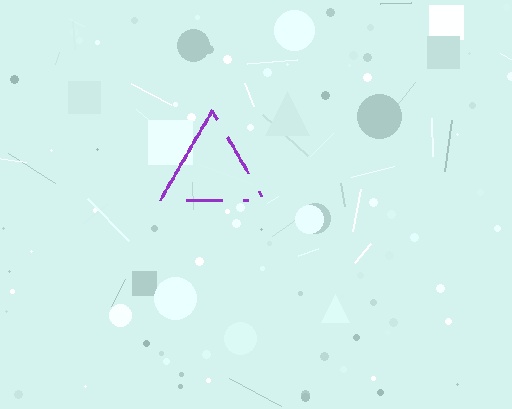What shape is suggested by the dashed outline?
The dashed outline suggests a triangle.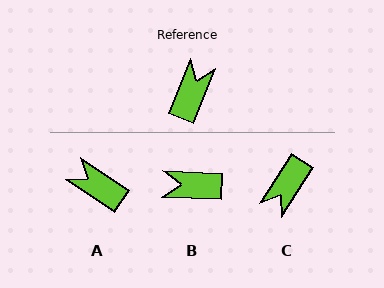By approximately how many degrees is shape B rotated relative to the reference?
Approximately 110 degrees counter-clockwise.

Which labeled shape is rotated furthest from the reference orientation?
C, about 169 degrees away.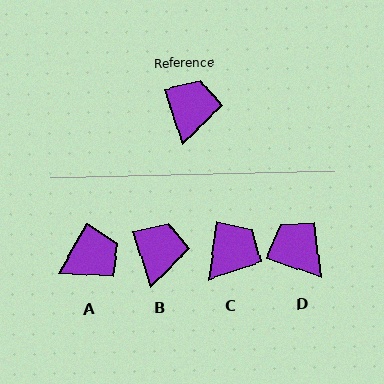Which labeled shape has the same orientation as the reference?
B.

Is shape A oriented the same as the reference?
No, it is off by about 47 degrees.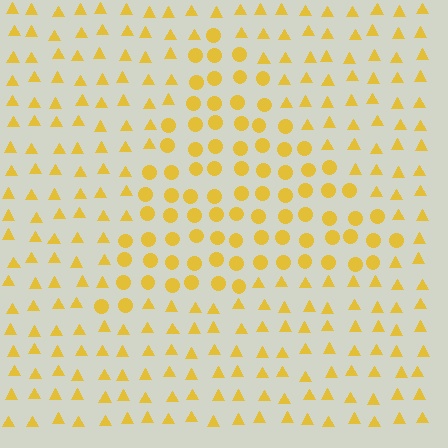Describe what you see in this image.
The image is filled with small yellow elements arranged in a uniform grid. A triangle-shaped region contains circles, while the surrounding area contains triangles. The boundary is defined purely by the change in element shape.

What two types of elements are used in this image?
The image uses circles inside the triangle region and triangles outside it.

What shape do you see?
I see a triangle.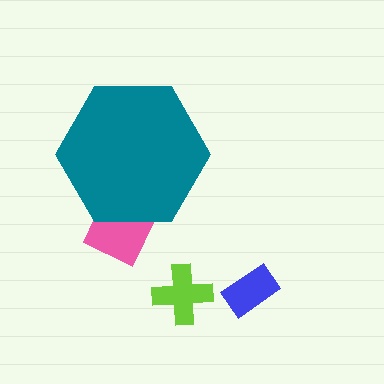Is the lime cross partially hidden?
No, the lime cross is fully visible.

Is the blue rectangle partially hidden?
No, the blue rectangle is fully visible.